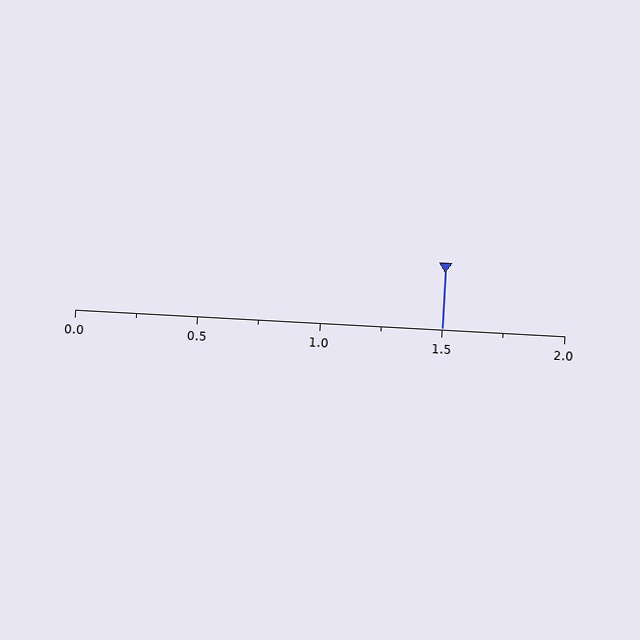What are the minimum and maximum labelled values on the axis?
The axis runs from 0.0 to 2.0.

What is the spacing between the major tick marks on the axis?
The major ticks are spaced 0.5 apart.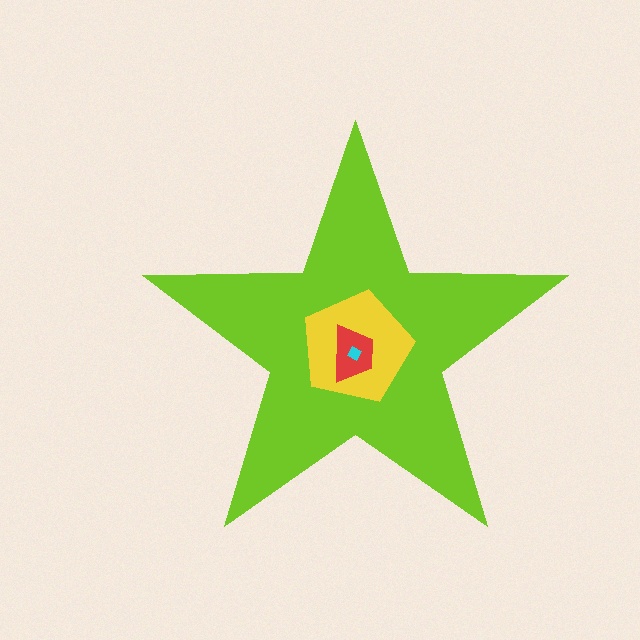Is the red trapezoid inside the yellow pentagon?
Yes.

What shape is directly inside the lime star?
The yellow pentagon.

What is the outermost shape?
The lime star.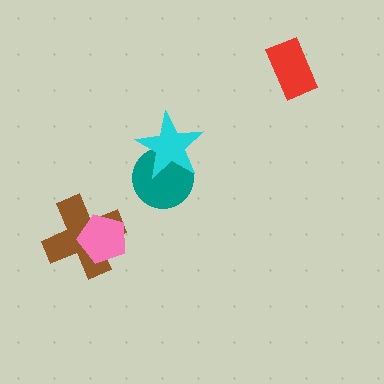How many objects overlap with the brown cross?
1 object overlaps with the brown cross.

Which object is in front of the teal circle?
The cyan star is in front of the teal circle.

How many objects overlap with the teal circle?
1 object overlaps with the teal circle.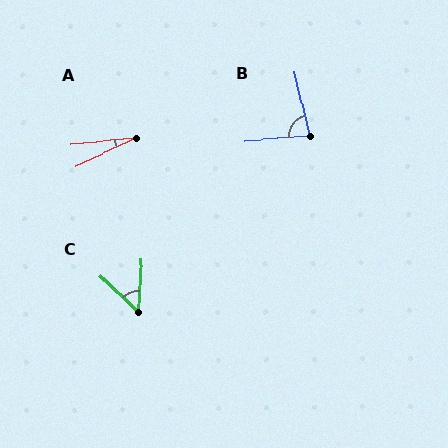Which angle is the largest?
B, at approximately 81 degrees.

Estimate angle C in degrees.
Approximately 50 degrees.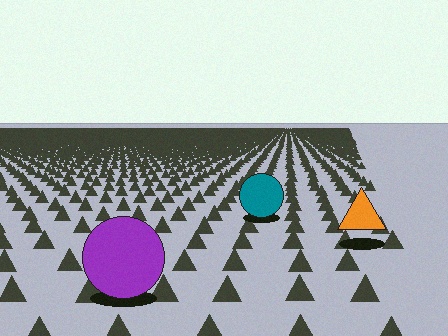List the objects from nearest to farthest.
From nearest to farthest: the purple circle, the orange triangle, the teal circle.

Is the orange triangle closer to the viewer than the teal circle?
Yes. The orange triangle is closer — you can tell from the texture gradient: the ground texture is coarser near it.